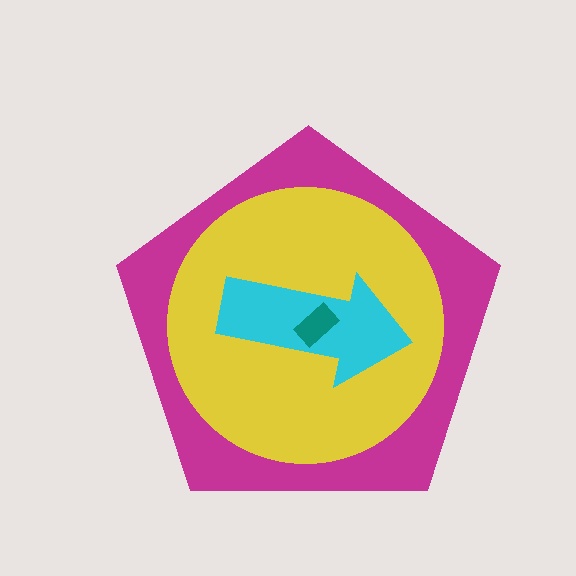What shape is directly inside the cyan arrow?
The teal rectangle.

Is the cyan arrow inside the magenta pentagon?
Yes.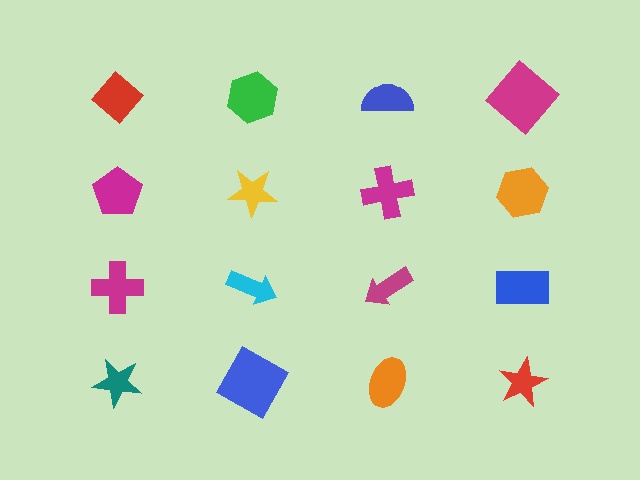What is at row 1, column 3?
A blue semicircle.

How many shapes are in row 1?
4 shapes.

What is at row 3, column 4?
A blue rectangle.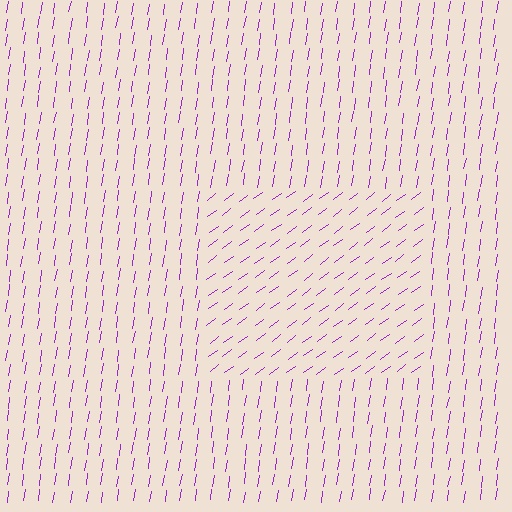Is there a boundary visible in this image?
Yes, there is a texture boundary formed by a change in line orientation.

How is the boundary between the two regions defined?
The boundary is defined purely by a change in line orientation (approximately 45 degrees difference). All lines are the same color and thickness.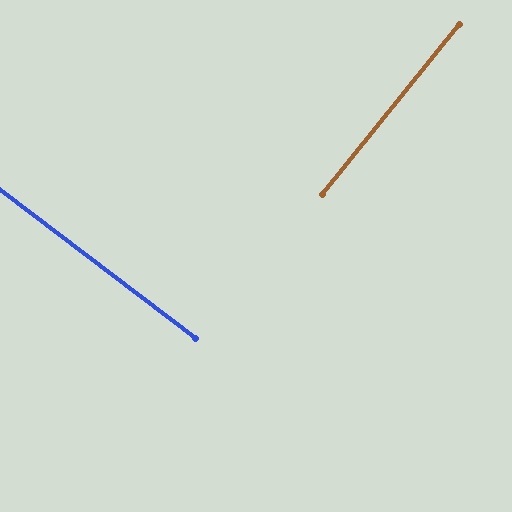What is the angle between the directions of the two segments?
Approximately 88 degrees.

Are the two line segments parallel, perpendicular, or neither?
Perpendicular — they meet at approximately 88°.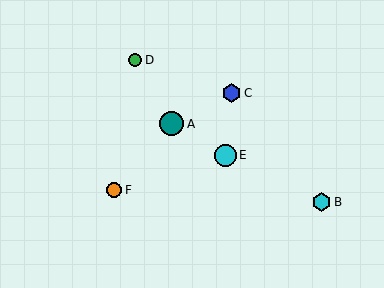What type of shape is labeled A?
Shape A is a teal circle.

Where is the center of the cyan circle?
The center of the cyan circle is at (225, 155).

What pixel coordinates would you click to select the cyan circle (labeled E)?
Click at (225, 155) to select the cyan circle E.